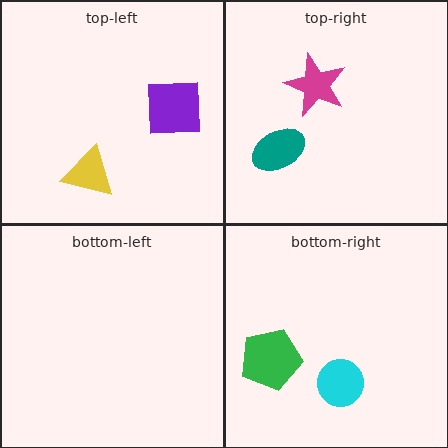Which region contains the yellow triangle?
The top-left region.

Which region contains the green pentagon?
The bottom-right region.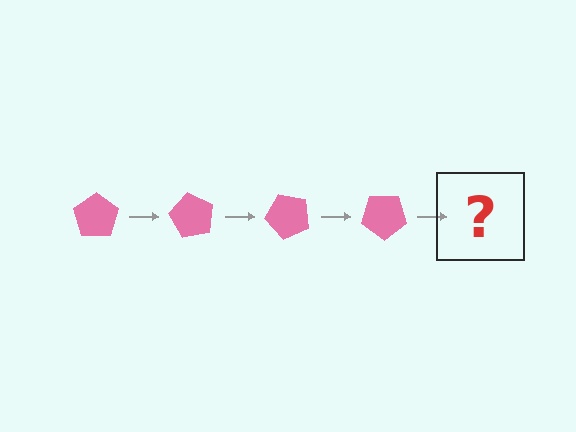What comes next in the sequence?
The next element should be a pink pentagon rotated 240 degrees.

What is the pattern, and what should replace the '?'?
The pattern is that the pentagon rotates 60 degrees each step. The '?' should be a pink pentagon rotated 240 degrees.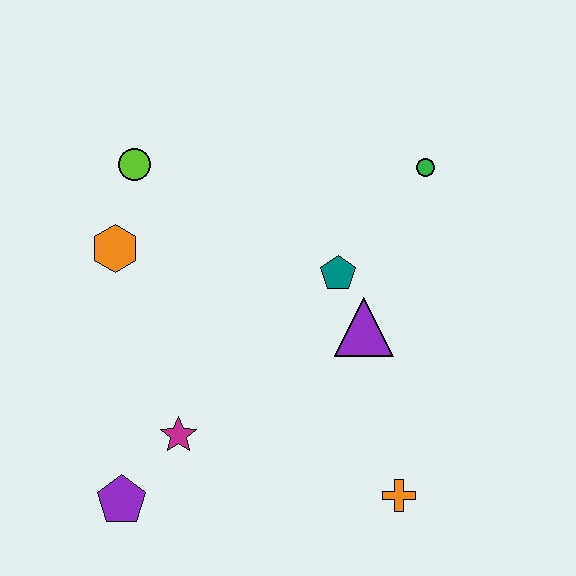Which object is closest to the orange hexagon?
The lime circle is closest to the orange hexagon.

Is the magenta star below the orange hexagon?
Yes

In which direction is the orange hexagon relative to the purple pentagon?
The orange hexagon is above the purple pentagon.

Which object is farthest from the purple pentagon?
The green circle is farthest from the purple pentagon.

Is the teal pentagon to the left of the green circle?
Yes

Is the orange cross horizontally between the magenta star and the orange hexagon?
No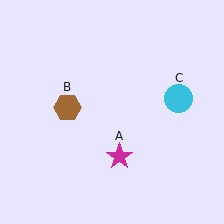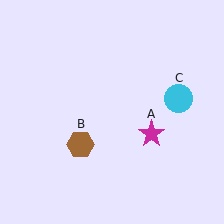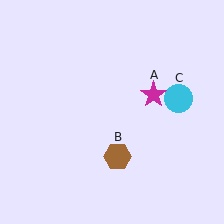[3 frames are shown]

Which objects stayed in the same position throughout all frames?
Cyan circle (object C) remained stationary.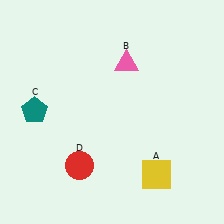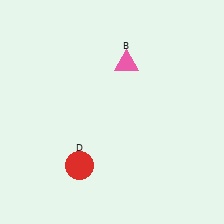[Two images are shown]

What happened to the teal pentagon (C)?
The teal pentagon (C) was removed in Image 2. It was in the top-left area of Image 1.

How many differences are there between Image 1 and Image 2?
There are 2 differences between the two images.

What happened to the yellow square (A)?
The yellow square (A) was removed in Image 2. It was in the bottom-right area of Image 1.